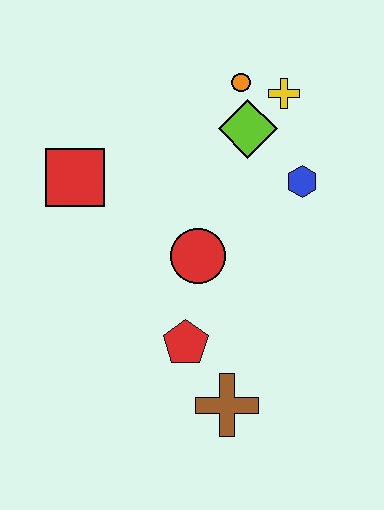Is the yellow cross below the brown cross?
No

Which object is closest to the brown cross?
The red pentagon is closest to the brown cross.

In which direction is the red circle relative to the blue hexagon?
The red circle is to the left of the blue hexagon.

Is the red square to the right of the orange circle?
No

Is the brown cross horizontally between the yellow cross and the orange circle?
No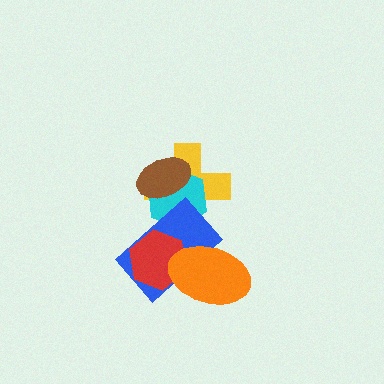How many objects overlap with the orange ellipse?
2 objects overlap with the orange ellipse.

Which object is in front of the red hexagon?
The orange ellipse is in front of the red hexagon.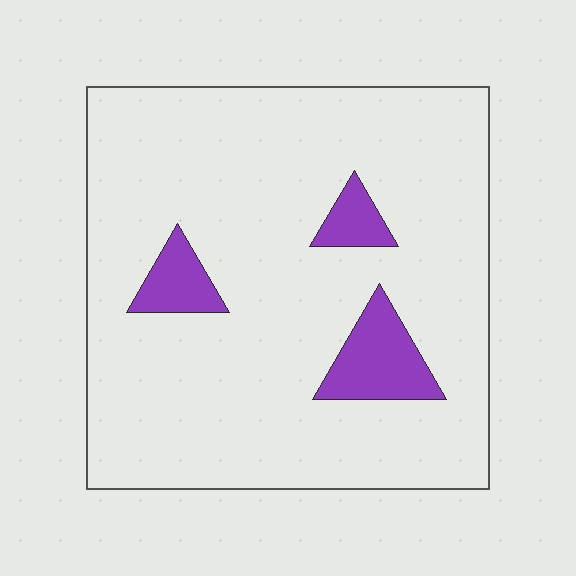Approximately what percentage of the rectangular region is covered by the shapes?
Approximately 10%.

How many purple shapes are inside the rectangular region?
3.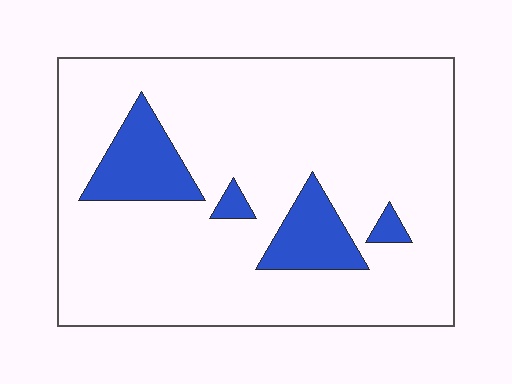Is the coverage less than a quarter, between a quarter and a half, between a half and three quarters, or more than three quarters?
Less than a quarter.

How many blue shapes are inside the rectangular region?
4.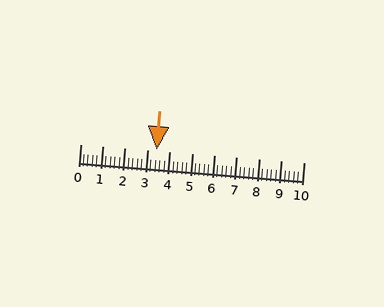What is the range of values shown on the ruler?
The ruler shows values from 0 to 10.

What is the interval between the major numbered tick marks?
The major tick marks are spaced 1 units apart.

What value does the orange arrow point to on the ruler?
The orange arrow points to approximately 3.4.